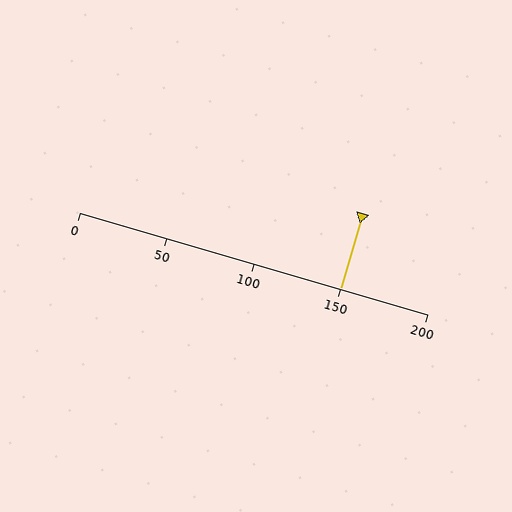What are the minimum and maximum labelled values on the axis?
The axis runs from 0 to 200.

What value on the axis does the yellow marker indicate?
The marker indicates approximately 150.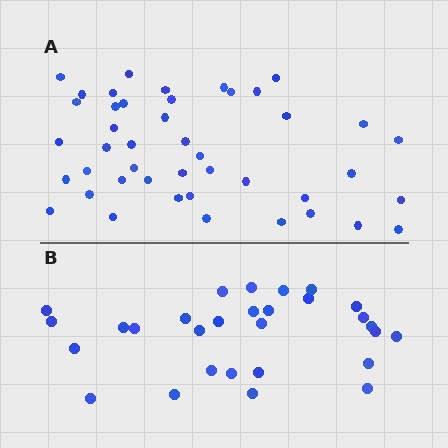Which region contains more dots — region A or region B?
Region A (the top region) has more dots.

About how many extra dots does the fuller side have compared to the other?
Region A has approximately 15 more dots than region B.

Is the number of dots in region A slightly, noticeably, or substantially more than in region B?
Region A has substantially more. The ratio is roughly 1.5 to 1.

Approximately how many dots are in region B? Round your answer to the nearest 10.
About 30 dots. (The exact count is 29, which rounds to 30.)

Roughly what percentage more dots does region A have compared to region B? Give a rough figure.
About 50% more.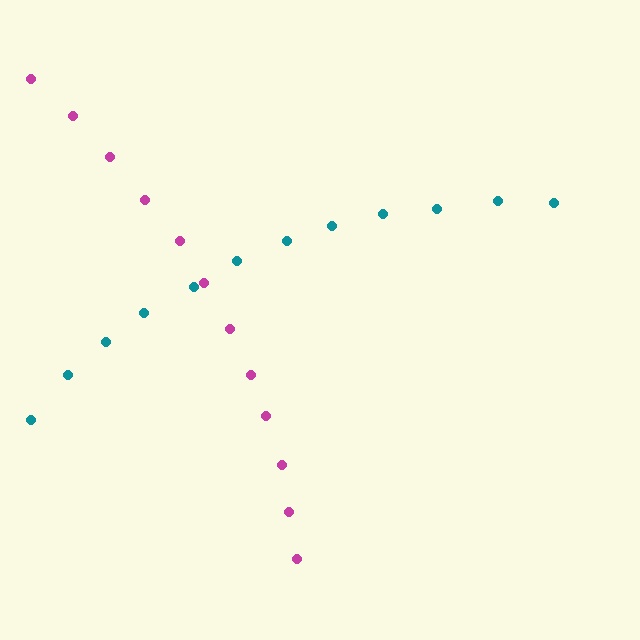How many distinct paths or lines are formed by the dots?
There are 2 distinct paths.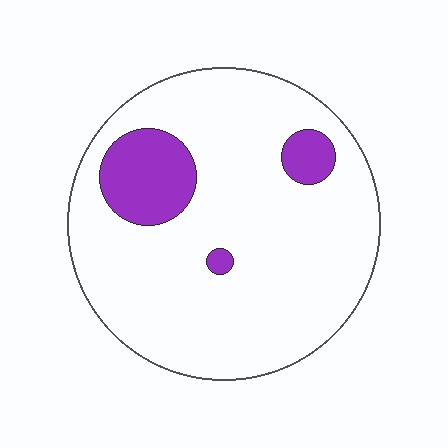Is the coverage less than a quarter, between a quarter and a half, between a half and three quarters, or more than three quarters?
Less than a quarter.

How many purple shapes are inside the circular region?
3.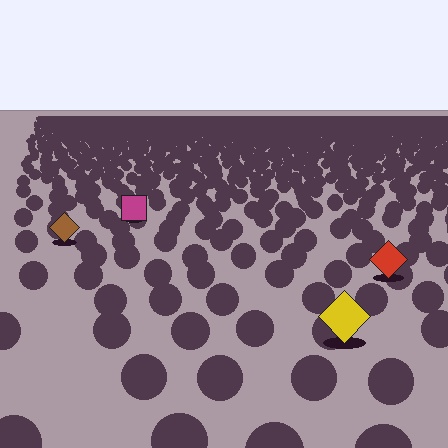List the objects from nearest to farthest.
From nearest to farthest: the yellow diamond, the red diamond, the brown diamond, the magenta square.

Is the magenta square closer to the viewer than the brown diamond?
No. The brown diamond is closer — you can tell from the texture gradient: the ground texture is coarser near it.